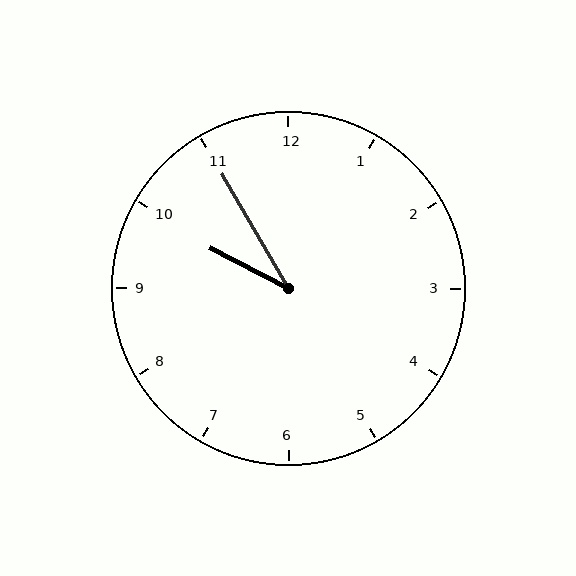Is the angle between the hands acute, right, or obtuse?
It is acute.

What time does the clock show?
9:55.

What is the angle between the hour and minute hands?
Approximately 32 degrees.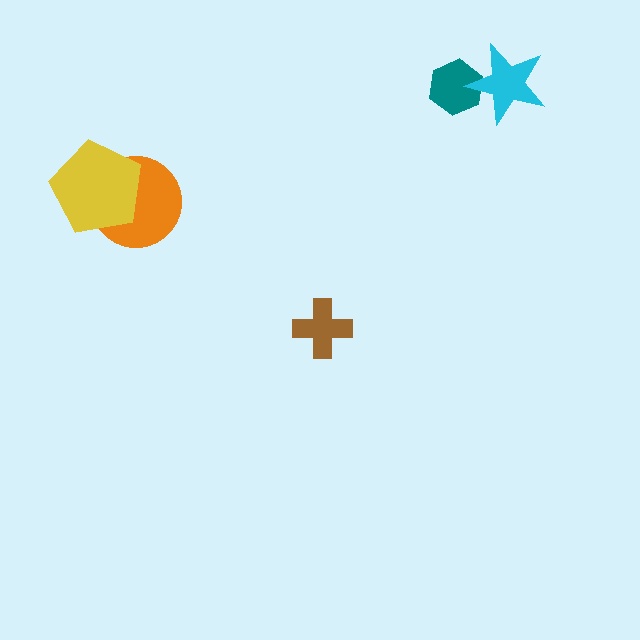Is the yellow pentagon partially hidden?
No, no other shape covers it.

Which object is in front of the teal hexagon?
The cyan star is in front of the teal hexagon.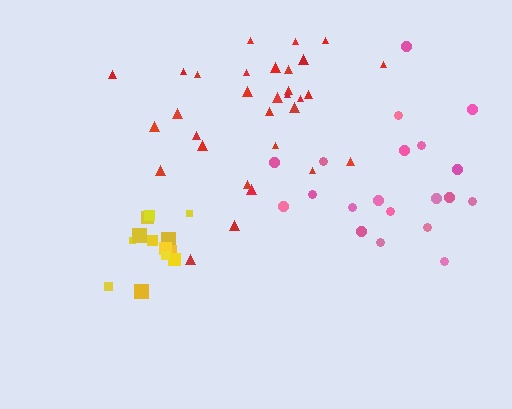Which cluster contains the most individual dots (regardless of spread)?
Red (31).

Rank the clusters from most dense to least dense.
yellow, red, pink.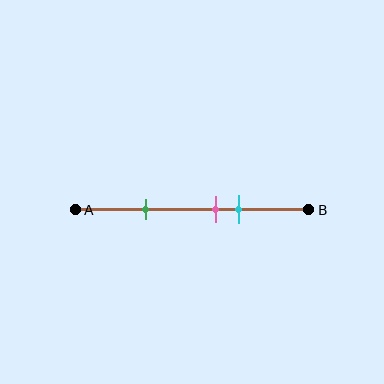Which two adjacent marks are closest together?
The pink and cyan marks are the closest adjacent pair.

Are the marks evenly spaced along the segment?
No, the marks are not evenly spaced.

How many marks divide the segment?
There are 3 marks dividing the segment.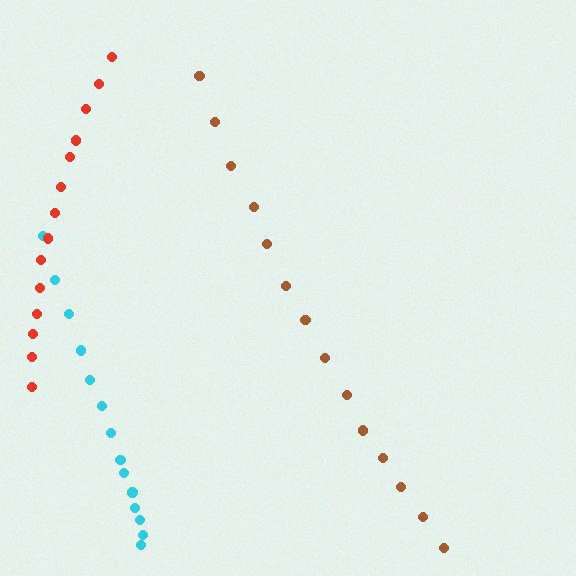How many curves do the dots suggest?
There are 3 distinct paths.